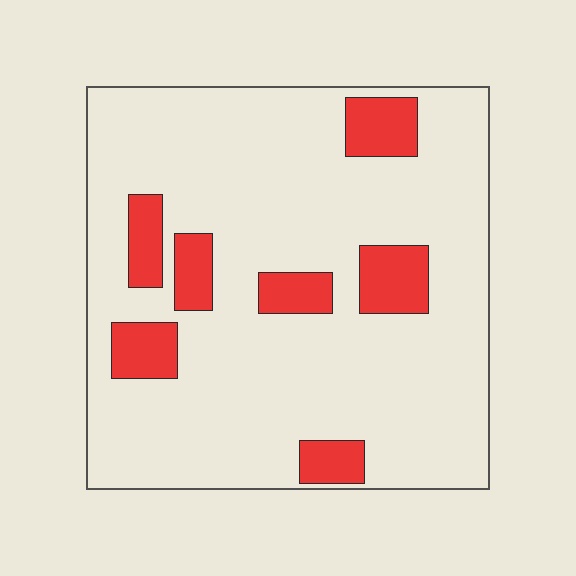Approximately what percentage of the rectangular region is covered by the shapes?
Approximately 15%.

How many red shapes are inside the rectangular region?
7.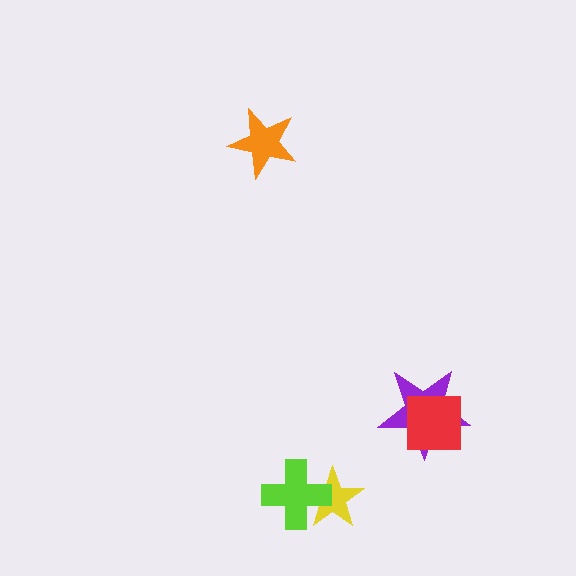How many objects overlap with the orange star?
0 objects overlap with the orange star.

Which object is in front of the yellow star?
The lime cross is in front of the yellow star.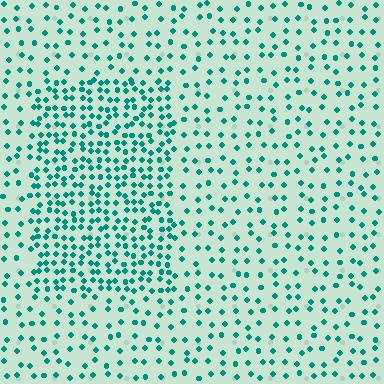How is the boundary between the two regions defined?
The boundary is defined by a change in element density (approximately 2.2x ratio). All elements are the same color, size, and shape.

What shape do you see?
I see a rectangle.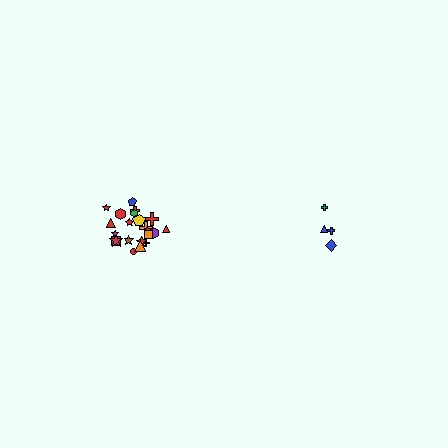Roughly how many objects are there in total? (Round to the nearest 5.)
Roughly 25 objects in total.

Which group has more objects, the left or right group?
The left group.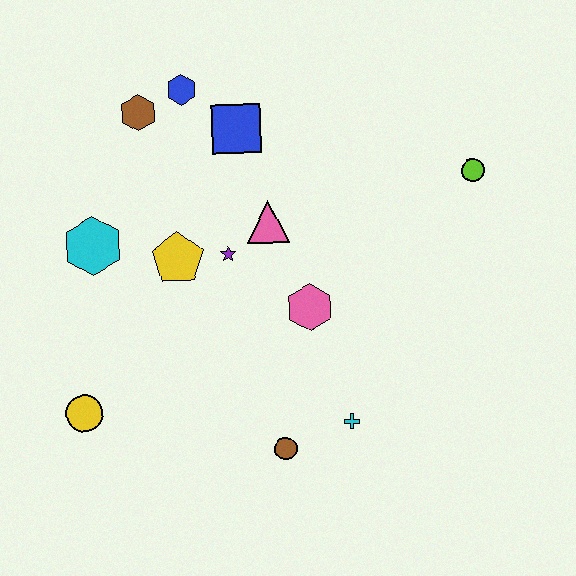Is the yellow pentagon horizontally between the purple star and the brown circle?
No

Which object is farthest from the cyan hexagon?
The lime circle is farthest from the cyan hexagon.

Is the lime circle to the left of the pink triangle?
No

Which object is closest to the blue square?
The blue hexagon is closest to the blue square.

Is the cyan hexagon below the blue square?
Yes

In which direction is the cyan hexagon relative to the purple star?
The cyan hexagon is to the left of the purple star.